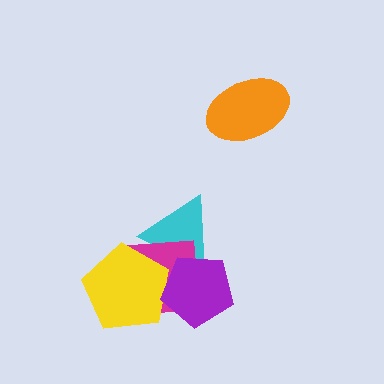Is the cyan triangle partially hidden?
Yes, it is partially covered by another shape.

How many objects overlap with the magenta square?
3 objects overlap with the magenta square.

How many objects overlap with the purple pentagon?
3 objects overlap with the purple pentagon.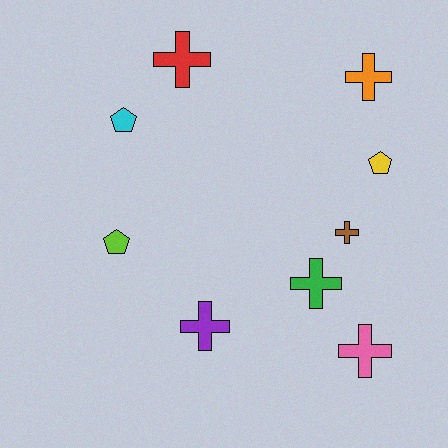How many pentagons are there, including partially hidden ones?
There are 3 pentagons.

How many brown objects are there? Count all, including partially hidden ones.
There is 1 brown object.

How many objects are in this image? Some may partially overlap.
There are 9 objects.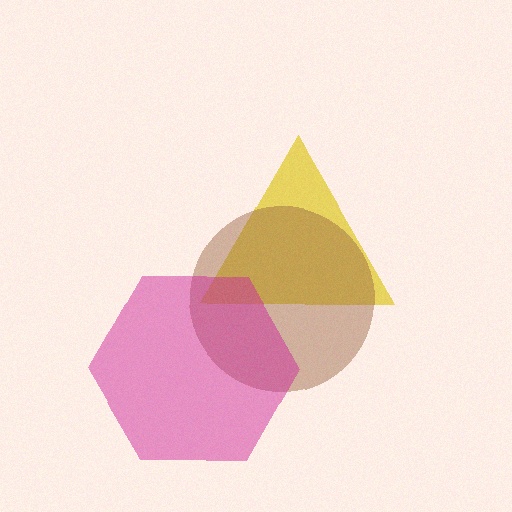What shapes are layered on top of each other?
The layered shapes are: a yellow triangle, a brown circle, a magenta hexagon.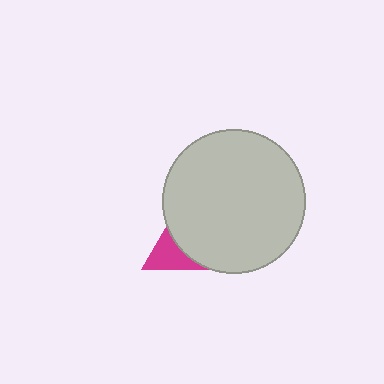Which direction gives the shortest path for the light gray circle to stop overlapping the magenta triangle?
Moving toward the upper-right gives the shortest separation.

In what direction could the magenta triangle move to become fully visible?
The magenta triangle could move toward the lower-left. That would shift it out from behind the light gray circle entirely.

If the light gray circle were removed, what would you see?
You would see the complete magenta triangle.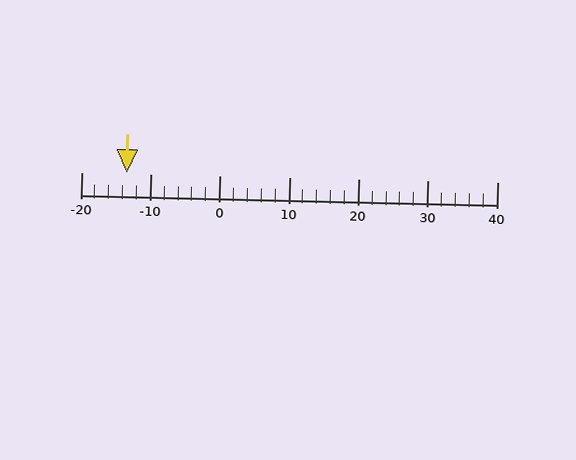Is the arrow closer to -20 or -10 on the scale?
The arrow is closer to -10.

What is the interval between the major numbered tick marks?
The major tick marks are spaced 10 units apart.